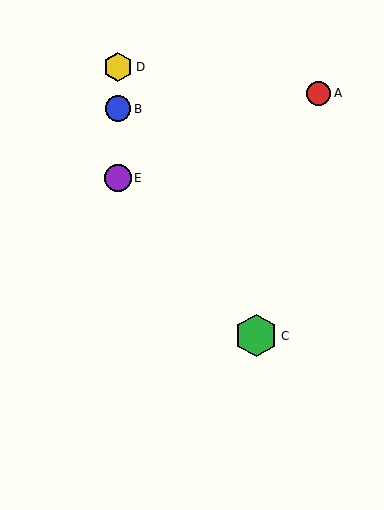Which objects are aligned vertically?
Objects B, D, E are aligned vertically.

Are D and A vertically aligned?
No, D is at x≈118 and A is at x≈318.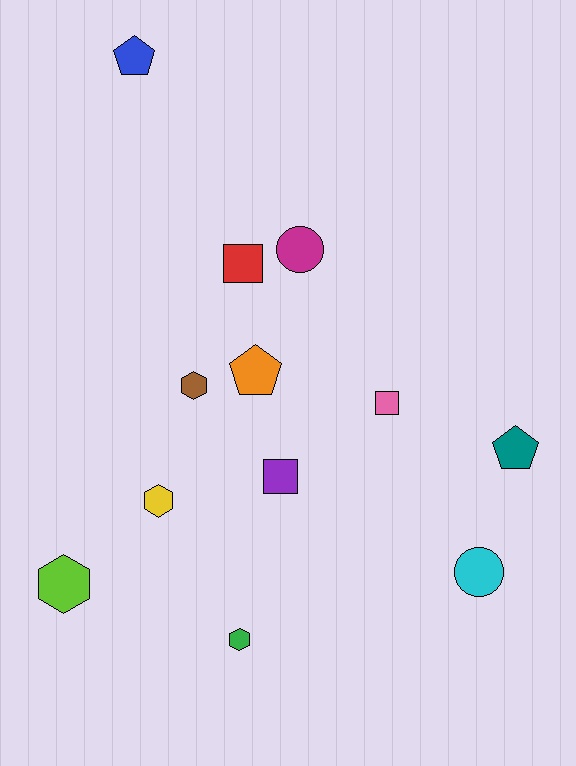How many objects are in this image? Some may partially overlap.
There are 12 objects.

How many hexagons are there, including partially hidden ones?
There are 4 hexagons.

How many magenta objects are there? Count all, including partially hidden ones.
There is 1 magenta object.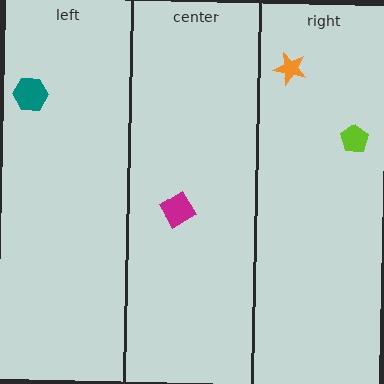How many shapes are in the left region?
1.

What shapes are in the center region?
The magenta diamond.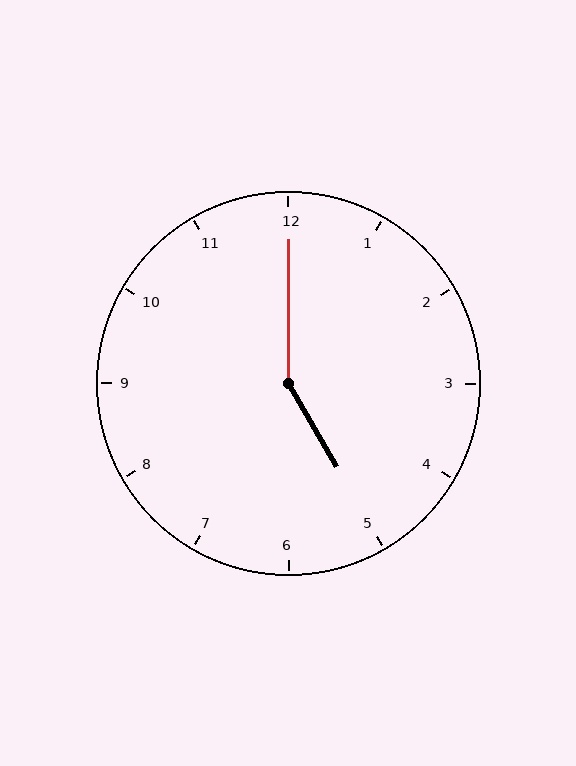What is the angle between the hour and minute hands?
Approximately 150 degrees.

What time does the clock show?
5:00.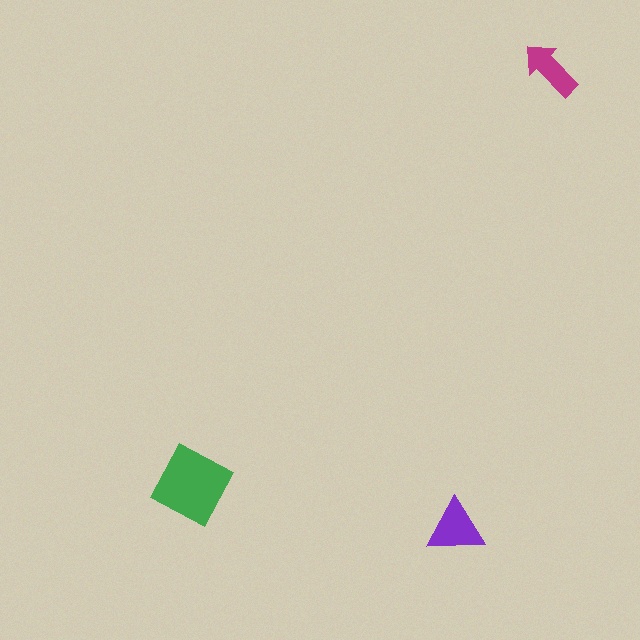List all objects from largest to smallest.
The green diamond, the purple triangle, the magenta arrow.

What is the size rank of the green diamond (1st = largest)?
1st.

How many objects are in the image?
There are 3 objects in the image.